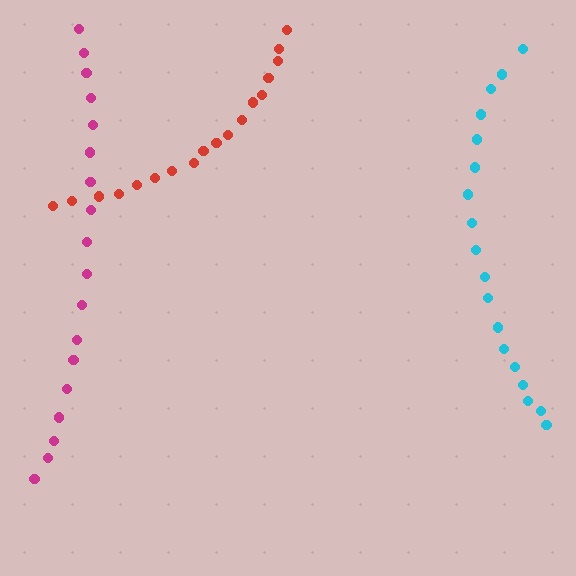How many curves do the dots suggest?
There are 3 distinct paths.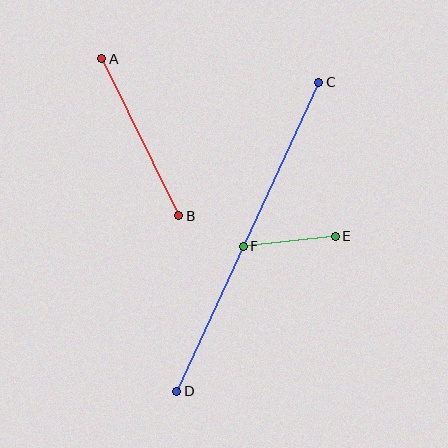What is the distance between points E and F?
The distance is approximately 92 pixels.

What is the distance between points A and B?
The distance is approximately 175 pixels.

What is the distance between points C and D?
The distance is approximately 340 pixels.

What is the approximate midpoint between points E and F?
The midpoint is at approximately (289, 241) pixels.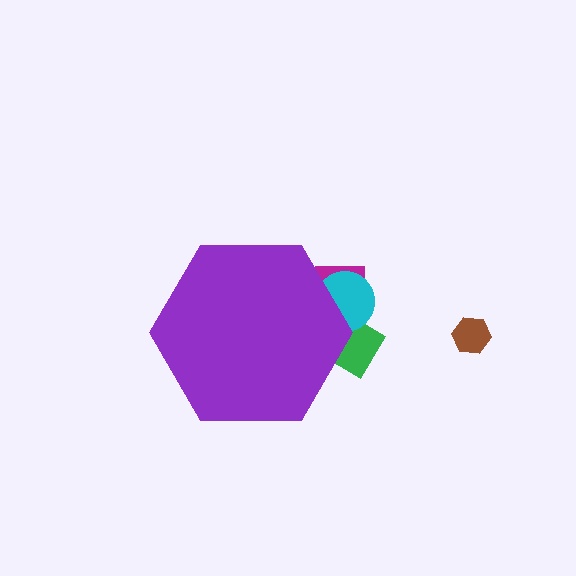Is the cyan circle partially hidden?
Yes, the cyan circle is partially hidden behind the purple hexagon.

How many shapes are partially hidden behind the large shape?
3 shapes are partially hidden.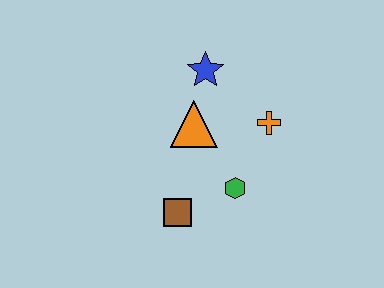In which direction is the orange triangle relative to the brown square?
The orange triangle is above the brown square.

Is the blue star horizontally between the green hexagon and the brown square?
Yes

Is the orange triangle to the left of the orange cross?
Yes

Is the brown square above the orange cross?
No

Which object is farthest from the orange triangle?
The brown square is farthest from the orange triangle.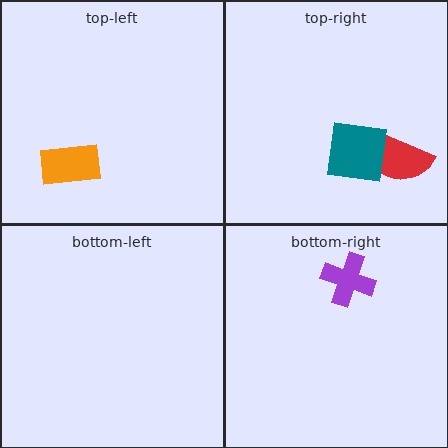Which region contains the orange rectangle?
The top-left region.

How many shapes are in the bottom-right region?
1.